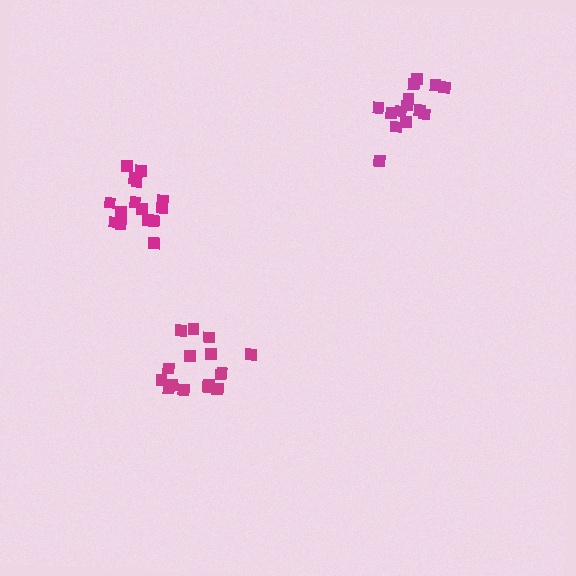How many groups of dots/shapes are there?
There are 3 groups.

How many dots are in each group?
Group 1: 16 dots, Group 2: 14 dots, Group 3: 15 dots (45 total).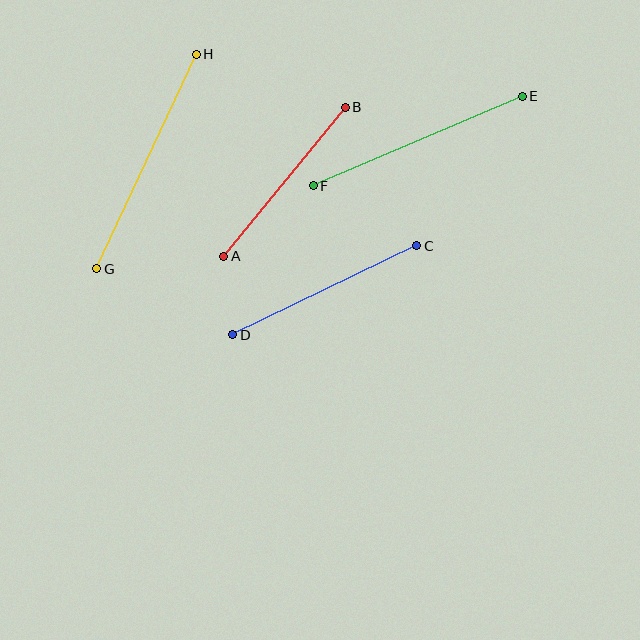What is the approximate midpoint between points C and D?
The midpoint is at approximately (325, 290) pixels.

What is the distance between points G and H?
The distance is approximately 236 pixels.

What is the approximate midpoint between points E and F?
The midpoint is at approximately (418, 141) pixels.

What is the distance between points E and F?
The distance is approximately 227 pixels.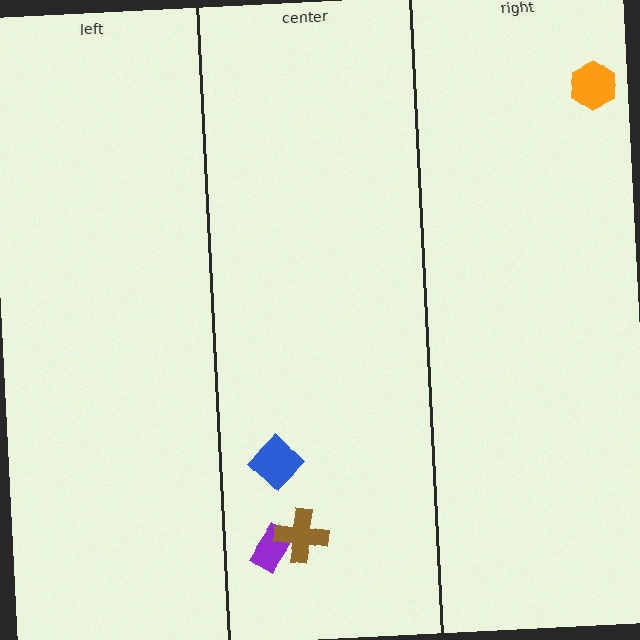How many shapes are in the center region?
3.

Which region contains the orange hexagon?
The right region.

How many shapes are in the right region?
1.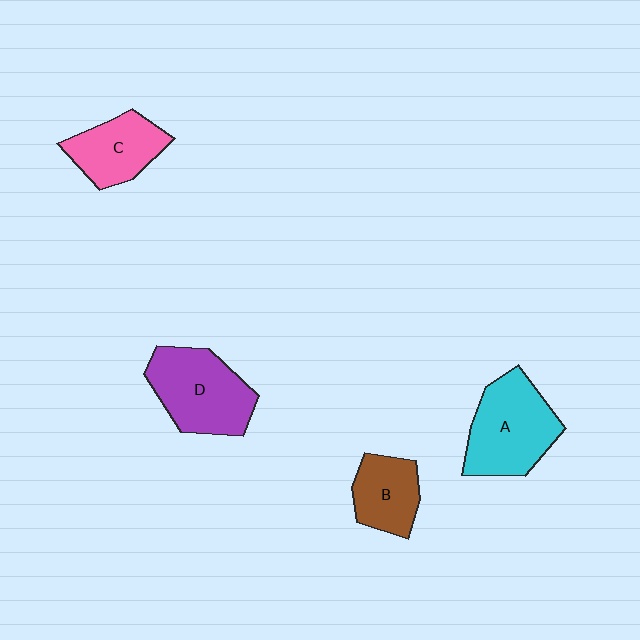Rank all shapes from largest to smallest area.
From largest to smallest: A (cyan), D (purple), C (pink), B (brown).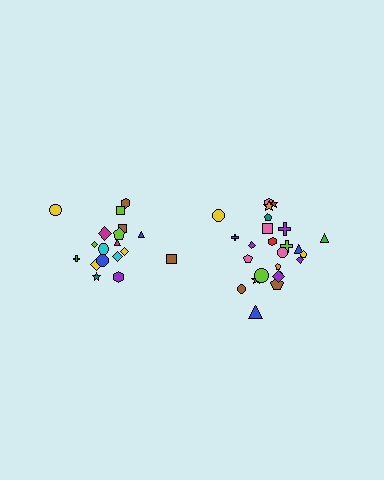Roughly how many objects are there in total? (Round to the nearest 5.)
Roughly 45 objects in total.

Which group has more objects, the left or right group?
The right group.